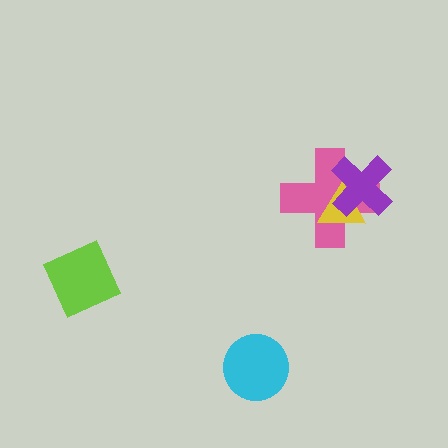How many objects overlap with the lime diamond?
0 objects overlap with the lime diamond.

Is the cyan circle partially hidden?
No, no other shape covers it.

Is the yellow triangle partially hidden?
Yes, it is partially covered by another shape.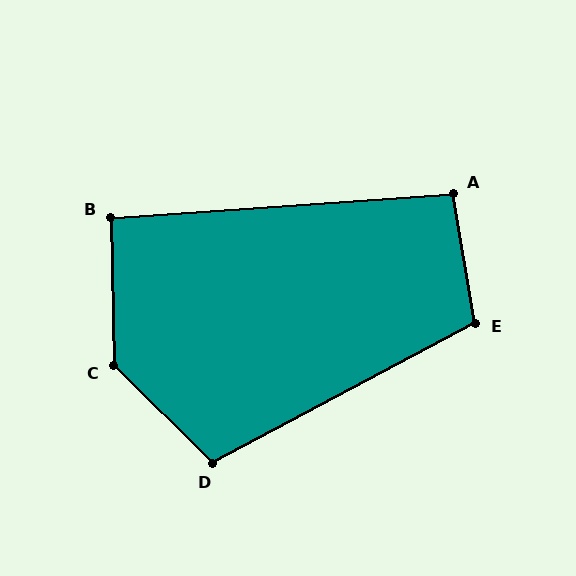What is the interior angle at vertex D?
Approximately 107 degrees (obtuse).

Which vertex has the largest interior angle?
C, at approximately 136 degrees.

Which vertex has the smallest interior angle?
B, at approximately 93 degrees.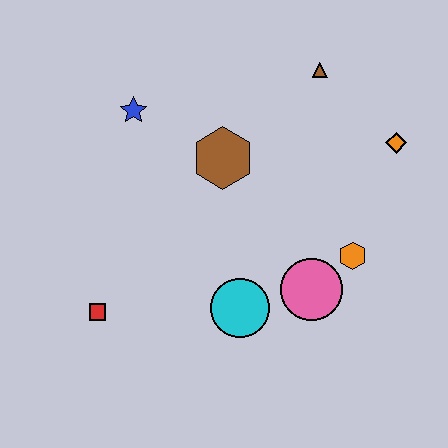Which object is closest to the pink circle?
The orange hexagon is closest to the pink circle.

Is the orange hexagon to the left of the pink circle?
No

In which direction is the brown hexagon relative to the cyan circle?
The brown hexagon is above the cyan circle.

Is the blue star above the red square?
Yes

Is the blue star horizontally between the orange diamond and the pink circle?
No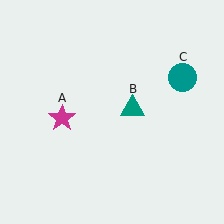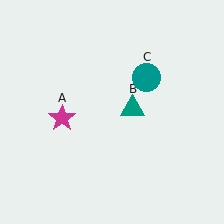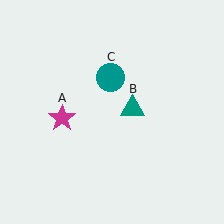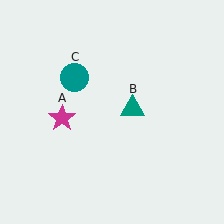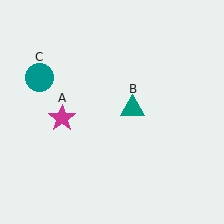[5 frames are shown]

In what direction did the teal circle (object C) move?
The teal circle (object C) moved left.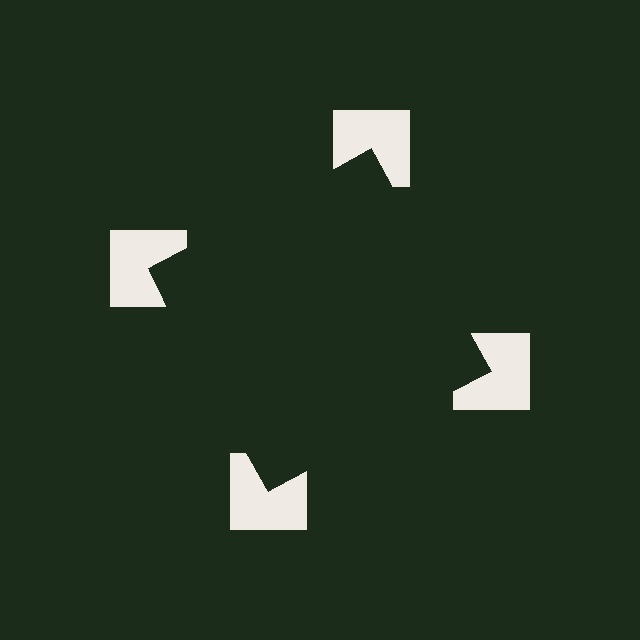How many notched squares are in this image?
There are 4 — one at each vertex of the illusory square.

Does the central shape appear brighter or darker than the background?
It typically appears slightly darker than the background, even though no actual brightness change is drawn.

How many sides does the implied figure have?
4 sides.